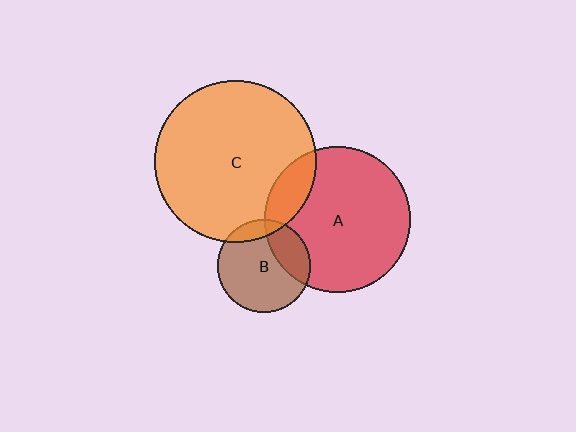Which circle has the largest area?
Circle C (orange).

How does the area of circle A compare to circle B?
Approximately 2.5 times.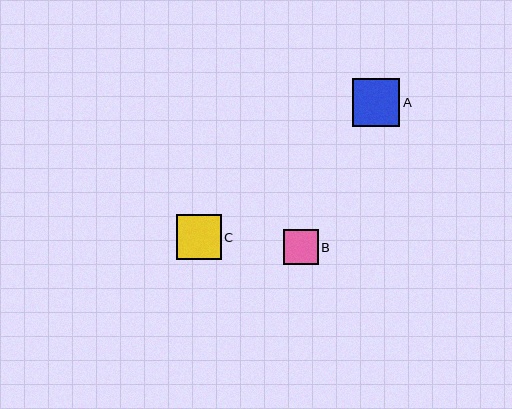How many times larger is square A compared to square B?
Square A is approximately 1.3 times the size of square B.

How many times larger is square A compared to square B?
Square A is approximately 1.3 times the size of square B.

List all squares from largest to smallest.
From largest to smallest: A, C, B.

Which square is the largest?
Square A is the largest with a size of approximately 47 pixels.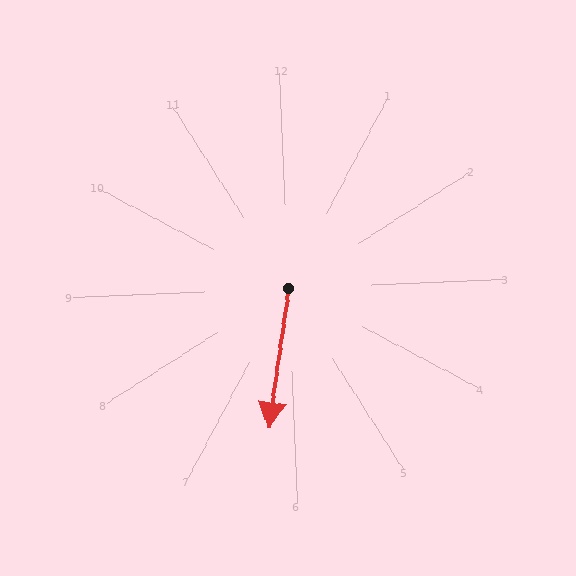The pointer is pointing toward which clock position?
Roughly 6 o'clock.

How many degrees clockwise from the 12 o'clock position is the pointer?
Approximately 190 degrees.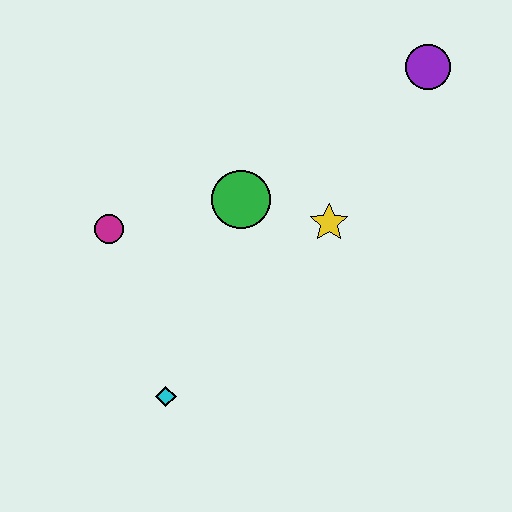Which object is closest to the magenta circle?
The green circle is closest to the magenta circle.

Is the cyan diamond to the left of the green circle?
Yes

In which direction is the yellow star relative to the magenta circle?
The yellow star is to the right of the magenta circle.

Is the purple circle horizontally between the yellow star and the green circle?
No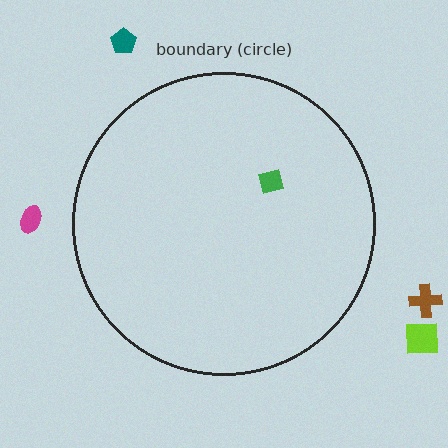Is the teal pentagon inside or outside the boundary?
Outside.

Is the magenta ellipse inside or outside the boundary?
Outside.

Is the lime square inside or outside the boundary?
Outside.